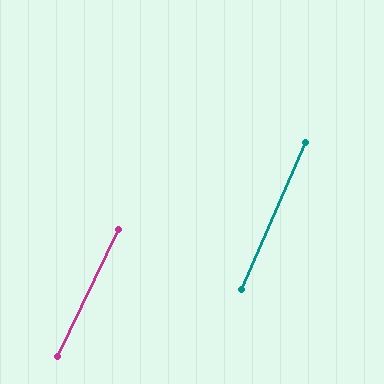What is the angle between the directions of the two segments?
Approximately 2 degrees.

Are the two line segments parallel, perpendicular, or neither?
Parallel — their directions differ by only 2.0°.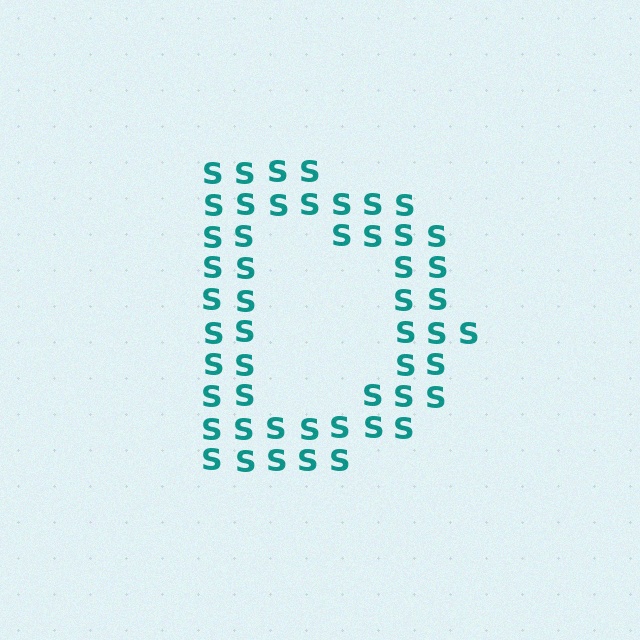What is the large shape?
The large shape is the letter D.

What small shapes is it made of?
It is made of small letter S's.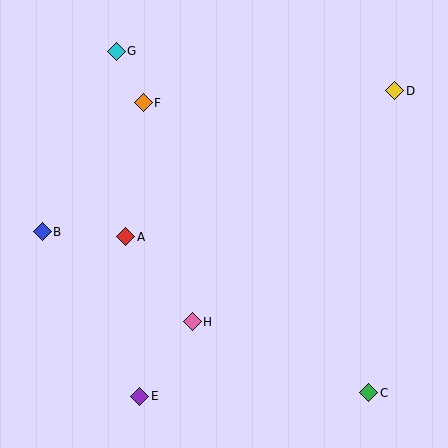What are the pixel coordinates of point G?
Point G is at (116, 51).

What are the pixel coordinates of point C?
Point C is at (369, 393).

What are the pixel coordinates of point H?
Point H is at (192, 322).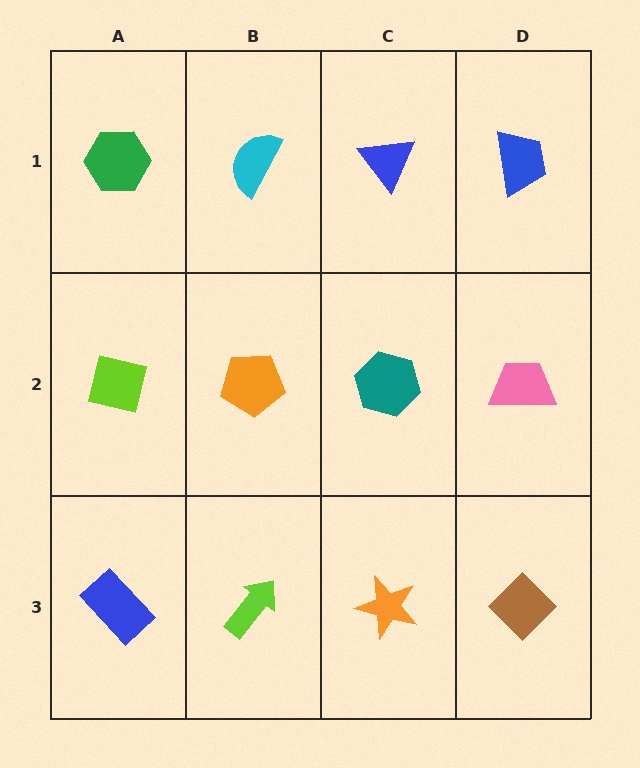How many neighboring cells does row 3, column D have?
2.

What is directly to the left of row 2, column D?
A teal hexagon.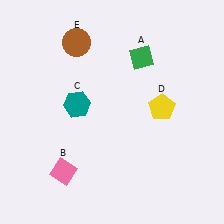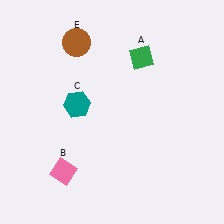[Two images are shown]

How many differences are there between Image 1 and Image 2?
There is 1 difference between the two images.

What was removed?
The yellow pentagon (D) was removed in Image 2.